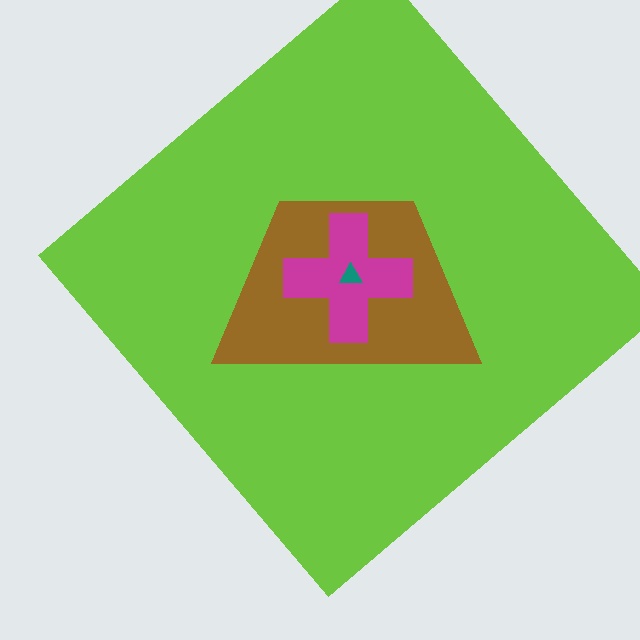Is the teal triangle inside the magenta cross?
Yes.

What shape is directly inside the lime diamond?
The brown trapezoid.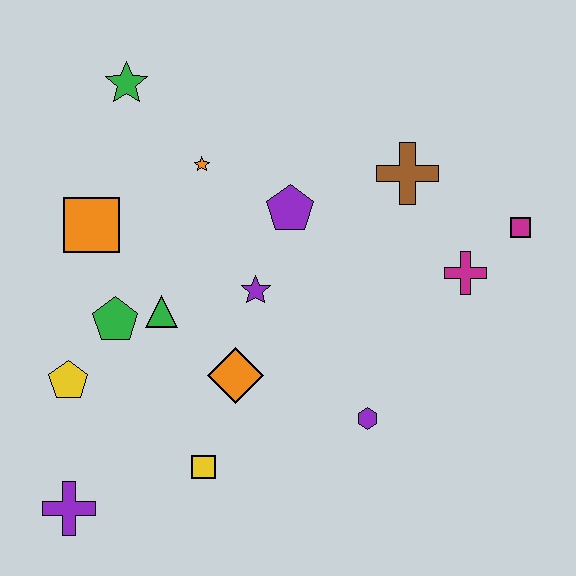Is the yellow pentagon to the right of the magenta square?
No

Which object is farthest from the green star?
The purple cross is farthest from the green star.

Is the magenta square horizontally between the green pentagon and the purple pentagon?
No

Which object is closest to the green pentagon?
The green triangle is closest to the green pentagon.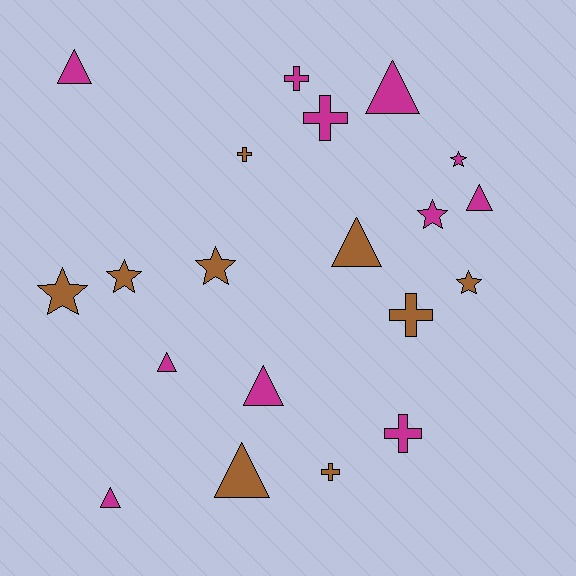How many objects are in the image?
There are 20 objects.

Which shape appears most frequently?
Triangle, with 8 objects.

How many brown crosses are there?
There are 3 brown crosses.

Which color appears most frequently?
Magenta, with 11 objects.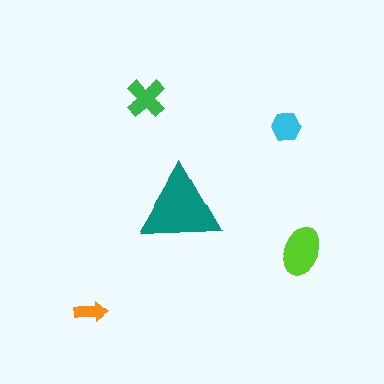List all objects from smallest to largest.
The orange arrow, the cyan hexagon, the green cross, the lime ellipse, the teal triangle.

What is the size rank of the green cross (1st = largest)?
3rd.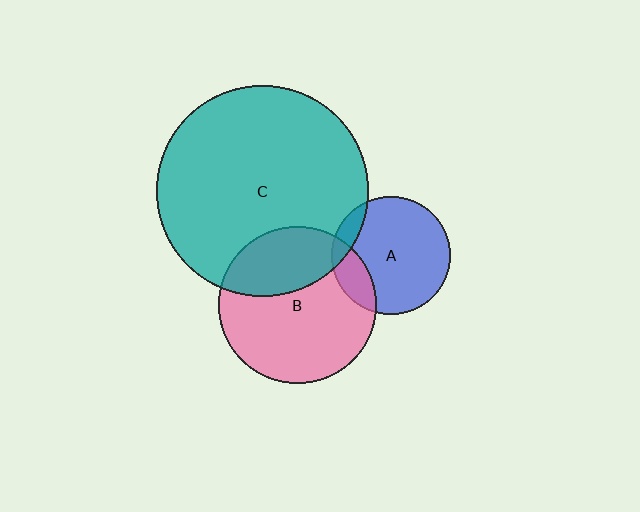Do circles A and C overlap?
Yes.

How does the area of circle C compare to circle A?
Approximately 3.2 times.